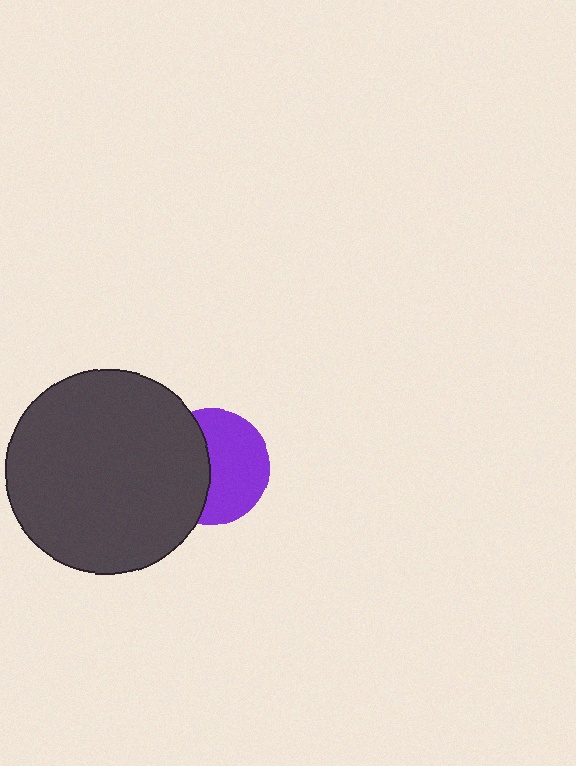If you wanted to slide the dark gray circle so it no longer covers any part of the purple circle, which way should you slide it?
Slide it left — that is the most direct way to separate the two shapes.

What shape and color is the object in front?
The object in front is a dark gray circle.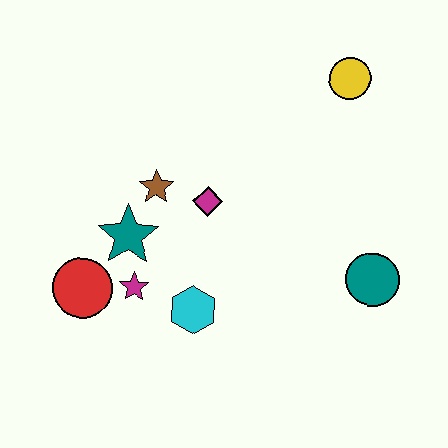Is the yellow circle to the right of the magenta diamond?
Yes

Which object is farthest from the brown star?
The teal circle is farthest from the brown star.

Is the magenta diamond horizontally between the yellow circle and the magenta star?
Yes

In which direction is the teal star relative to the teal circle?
The teal star is to the left of the teal circle.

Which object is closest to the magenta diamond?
The brown star is closest to the magenta diamond.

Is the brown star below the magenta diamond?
No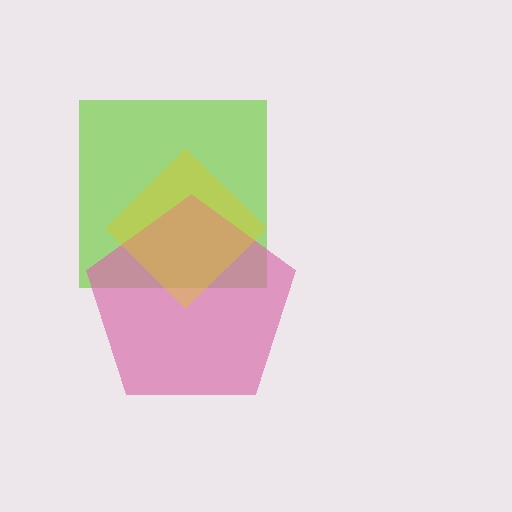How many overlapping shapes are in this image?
There are 3 overlapping shapes in the image.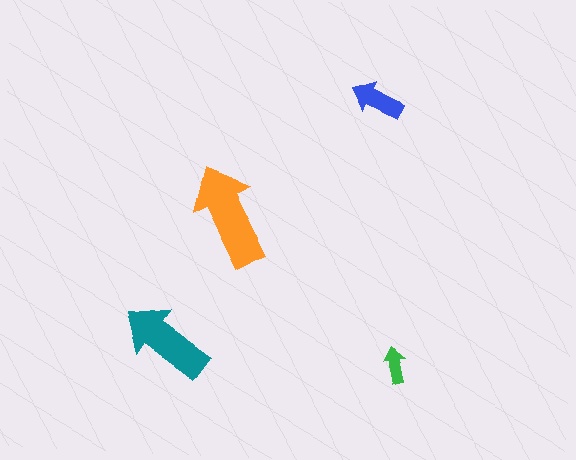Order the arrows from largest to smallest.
the orange one, the teal one, the blue one, the green one.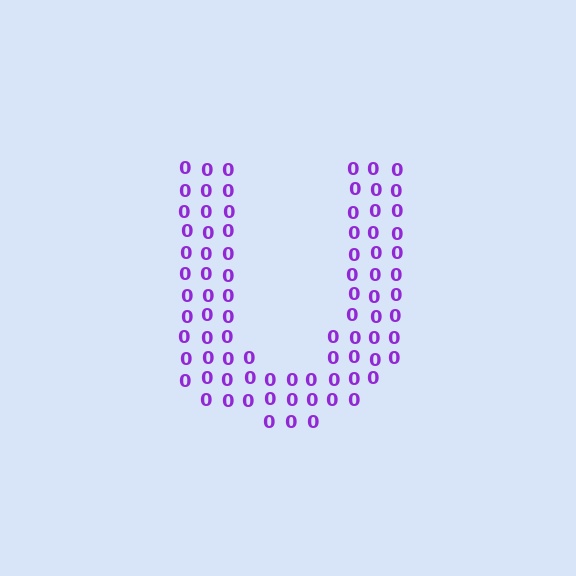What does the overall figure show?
The overall figure shows the letter U.